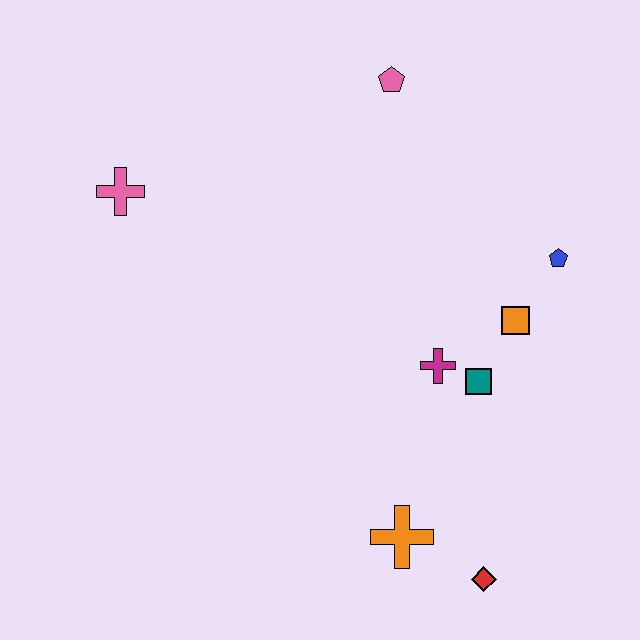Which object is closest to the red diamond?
The orange cross is closest to the red diamond.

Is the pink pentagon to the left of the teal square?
Yes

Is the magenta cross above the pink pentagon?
No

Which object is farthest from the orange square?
The pink cross is farthest from the orange square.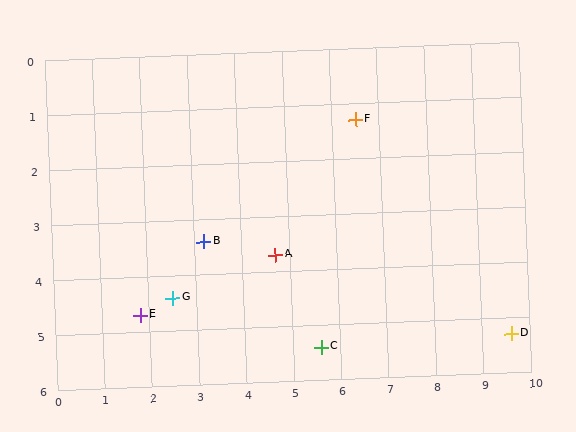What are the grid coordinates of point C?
Point C is at approximately (5.6, 5.4).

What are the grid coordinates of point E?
Point E is at approximately (1.8, 4.7).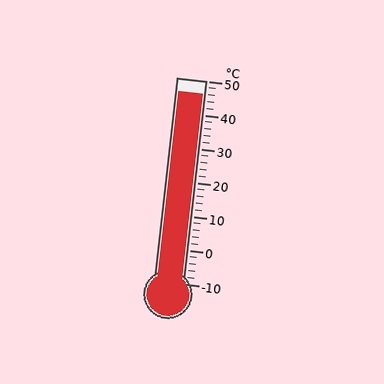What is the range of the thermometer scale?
The thermometer scale ranges from -10°C to 50°C.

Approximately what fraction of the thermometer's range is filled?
The thermometer is filled to approximately 95% of its range.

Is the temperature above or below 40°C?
The temperature is above 40°C.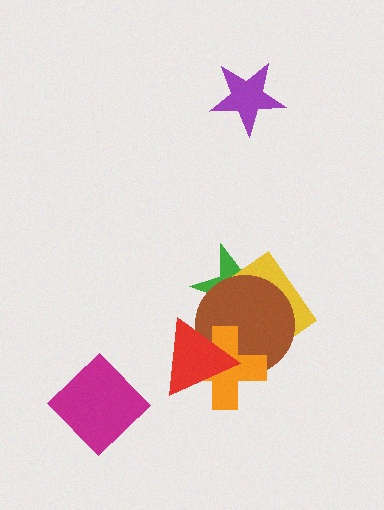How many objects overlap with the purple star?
0 objects overlap with the purple star.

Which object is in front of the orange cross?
The red triangle is in front of the orange cross.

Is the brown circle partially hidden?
Yes, it is partially covered by another shape.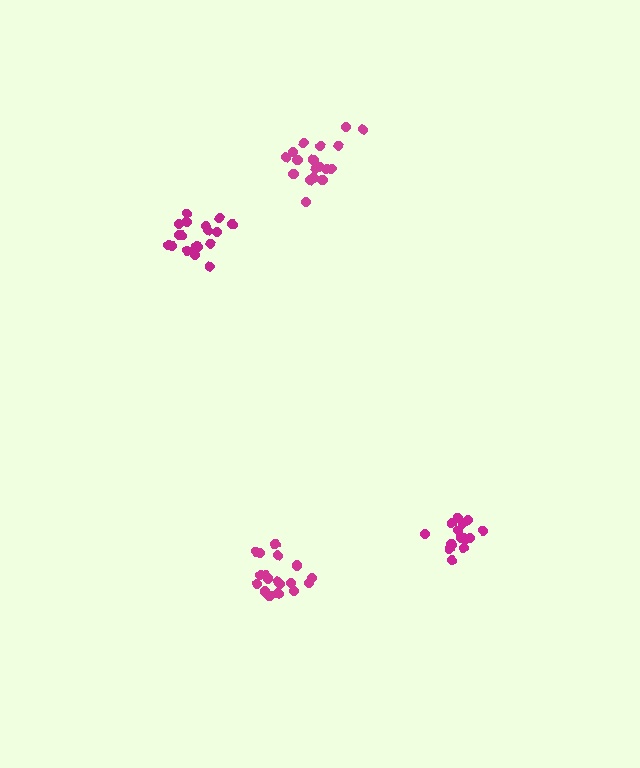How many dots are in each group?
Group 1: 19 dots, Group 2: 15 dots, Group 3: 18 dots, Group 4: 19 dots (71 total).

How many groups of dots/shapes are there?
There are 4 groups.